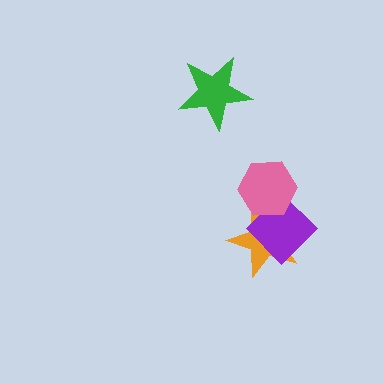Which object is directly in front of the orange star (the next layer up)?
The purple diamond is directly in front of the orange star.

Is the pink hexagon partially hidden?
No, no other shape covers it.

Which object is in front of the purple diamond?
The pink hexagon is in front of the purple diamond.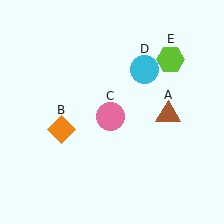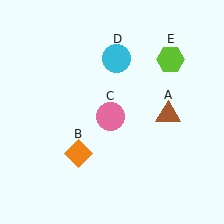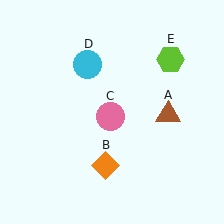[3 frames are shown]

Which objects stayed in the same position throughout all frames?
Brown triangle (object A) and pink circle (object C) and lime hexagon (object E) remained stationary.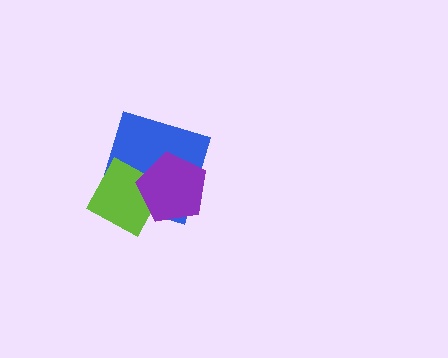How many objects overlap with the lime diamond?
2 objects overlap with the lime diamond.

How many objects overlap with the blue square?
2 objects overlap with the blue square.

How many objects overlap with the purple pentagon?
2 objects overlap with the purple pentagon.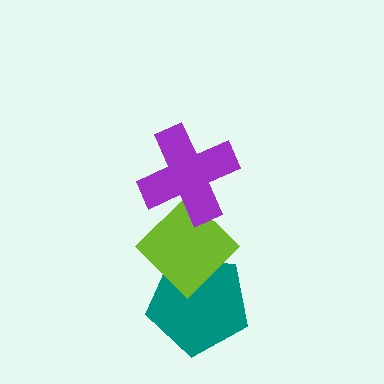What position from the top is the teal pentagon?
The teal pentagon is 3rd from the top.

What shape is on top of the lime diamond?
The purple cross is on top of the lime diamond.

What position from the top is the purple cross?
The purple cross is 1st from the top.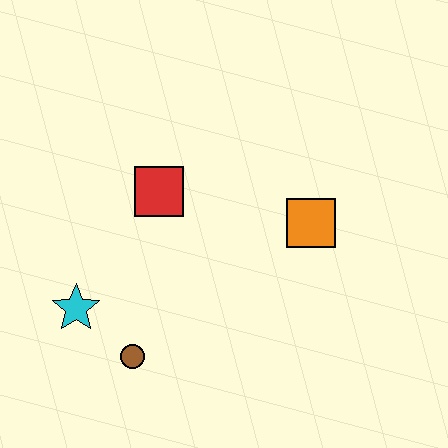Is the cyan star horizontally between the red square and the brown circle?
No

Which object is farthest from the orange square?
The cyan star is farthest from the orange square.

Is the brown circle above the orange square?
No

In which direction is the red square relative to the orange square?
The red square is to the left of the orange square.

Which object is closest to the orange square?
The red square is closest to the orange square.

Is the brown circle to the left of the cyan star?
No